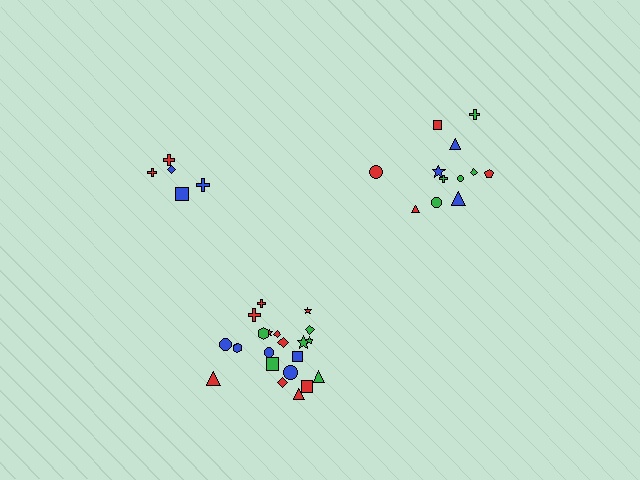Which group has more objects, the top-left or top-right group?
The top-right group.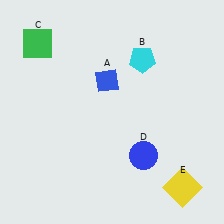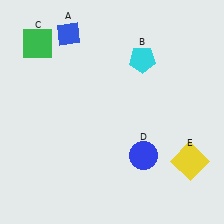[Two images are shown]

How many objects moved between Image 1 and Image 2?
2 objects moved between the two images.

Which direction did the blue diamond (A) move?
The blue diamond (A) moved up.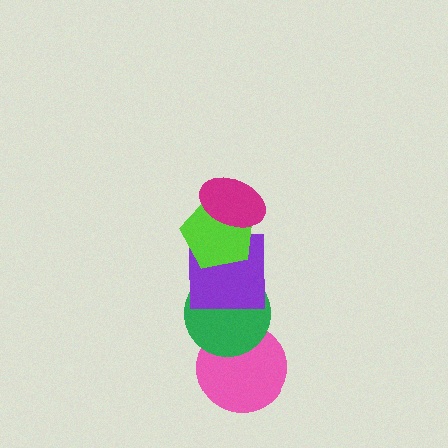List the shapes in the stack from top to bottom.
From top to bottom: the magenta ellipse, the lime pentagon, the purple square, the green circle, the pink circle.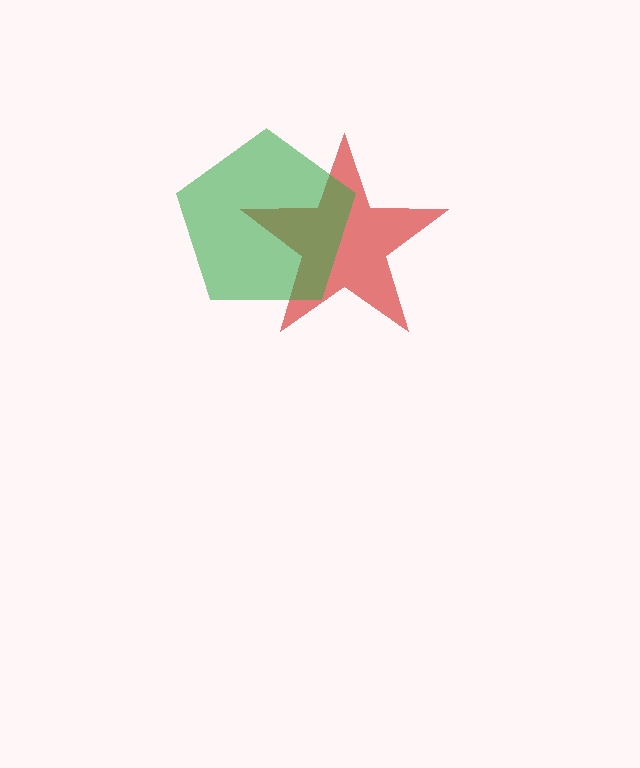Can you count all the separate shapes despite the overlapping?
Yes, there are 2 separate shapes.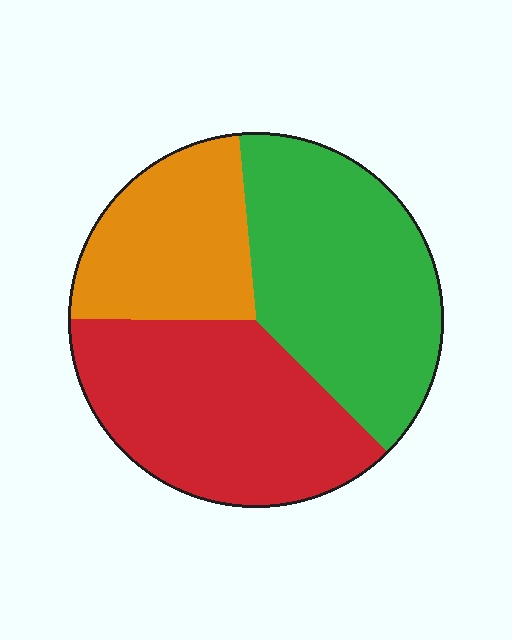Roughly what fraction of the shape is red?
Red takes up about three eighths (3/8) of the shape.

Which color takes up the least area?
Orange, at roughly 25%.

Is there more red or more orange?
Red.